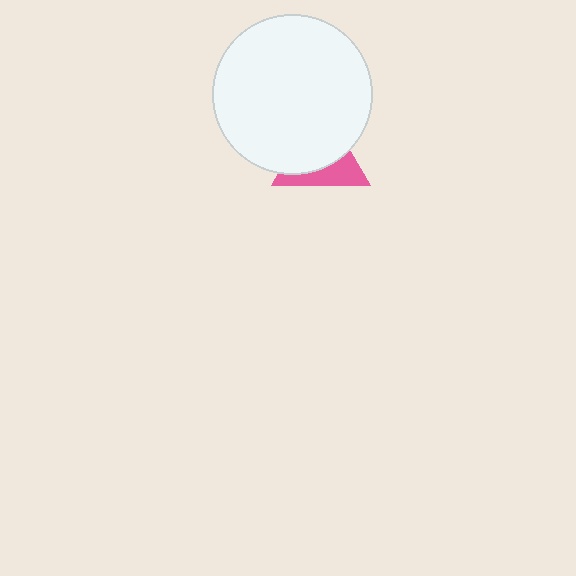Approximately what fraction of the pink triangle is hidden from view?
Roughly 62% of the pink triangle is hidden behind the white circle.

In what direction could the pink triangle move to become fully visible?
The pink triangle could move down. That would shift it out from behind the white circle entirely.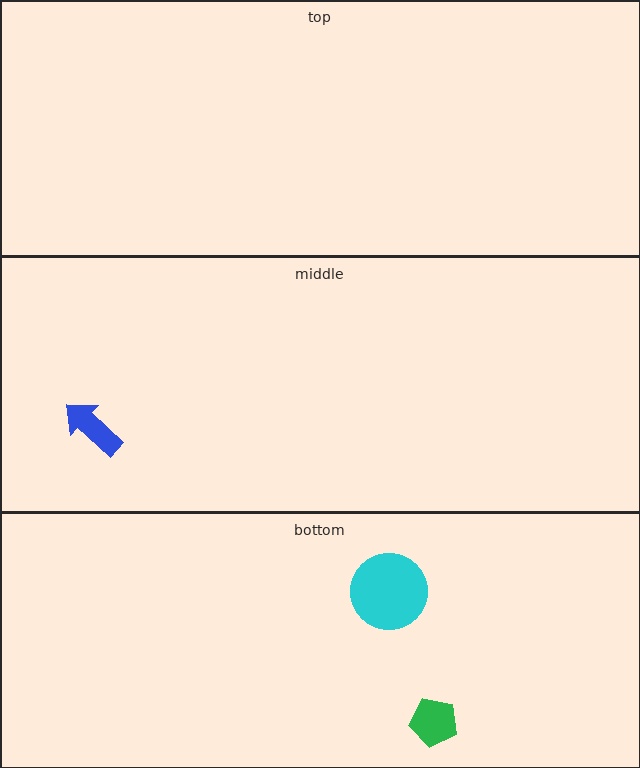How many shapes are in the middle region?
1.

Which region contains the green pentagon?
The bottom region.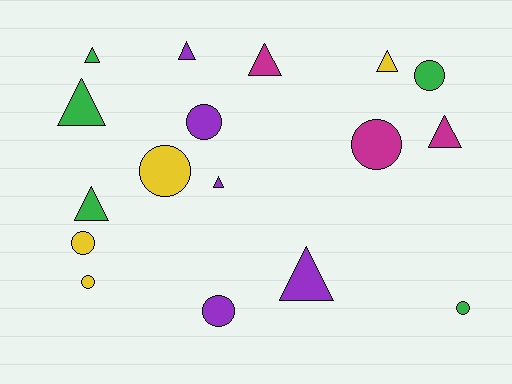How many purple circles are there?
There are 2 purple circles.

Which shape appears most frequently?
Triangle, with 9 objects.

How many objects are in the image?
There are 17 objects.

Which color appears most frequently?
Purple, with 5 objects.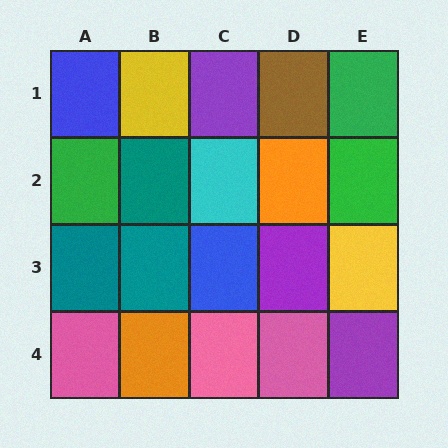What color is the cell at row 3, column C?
Blue.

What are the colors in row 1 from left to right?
Blue, yellow, purple, brown, green.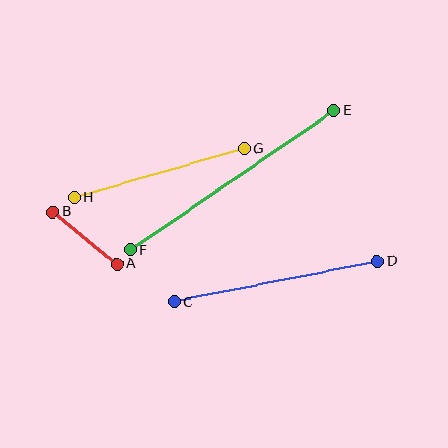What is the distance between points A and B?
The distance is approximately 83 pixels.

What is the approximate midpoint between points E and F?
The midpoint is at approximately (232, 180) pixels.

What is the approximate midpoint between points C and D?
The midpoint is at approximately (276, 281) pixels.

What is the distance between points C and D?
The distance is approximately 207 pixels.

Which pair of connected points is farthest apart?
Points E and F are farthest apart.